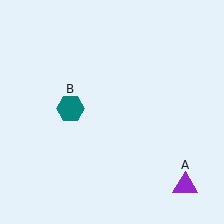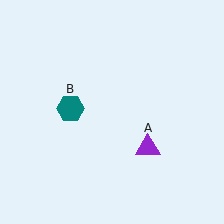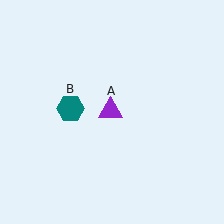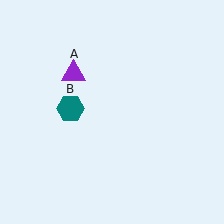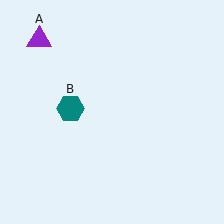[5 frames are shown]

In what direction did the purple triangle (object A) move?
The purple triangle (object A) moved up and to the left.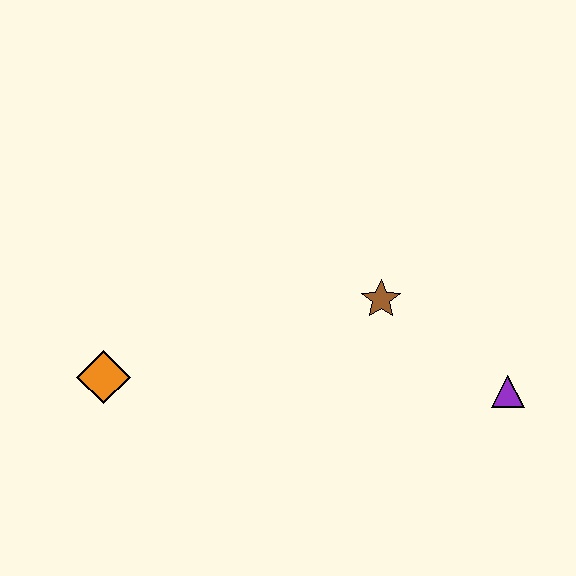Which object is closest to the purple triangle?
The brown star is closest to the purple triangle.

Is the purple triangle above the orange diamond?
No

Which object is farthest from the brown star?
The orange diamond is farthest from the brown star.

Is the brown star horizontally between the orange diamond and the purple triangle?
Yes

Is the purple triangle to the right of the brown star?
Yes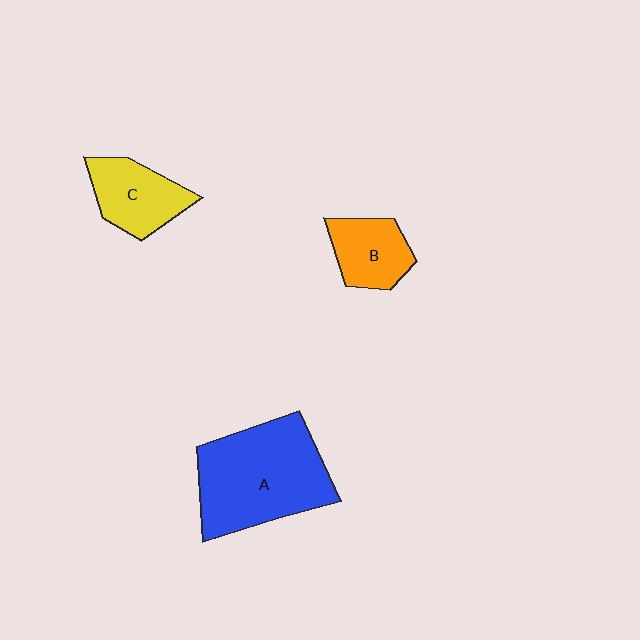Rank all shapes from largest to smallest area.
From largest to smallest: A (blue), C (yellow), B (orange).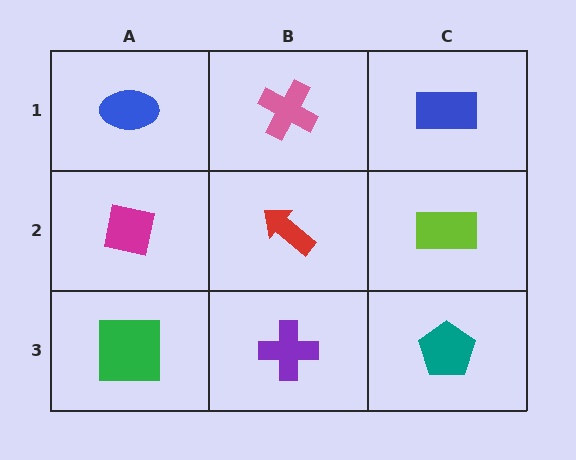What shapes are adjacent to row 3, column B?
A red arrow (row 2, column B), a green square (row 3, column A), a teal pentagon (row 3, column C).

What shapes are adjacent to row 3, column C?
A lime rectangle (row 2, column C), a purple cross (row 3, column B).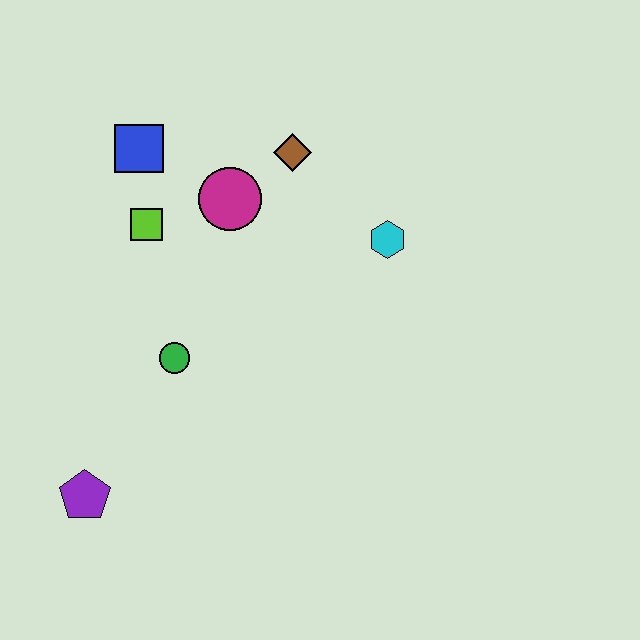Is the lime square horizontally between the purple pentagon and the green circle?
Yes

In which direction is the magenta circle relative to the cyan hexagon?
The magenta circle is to the left of the cyan hexagon.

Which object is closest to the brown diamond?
The magenta circle is closest to the brown diamond.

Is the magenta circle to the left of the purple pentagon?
No